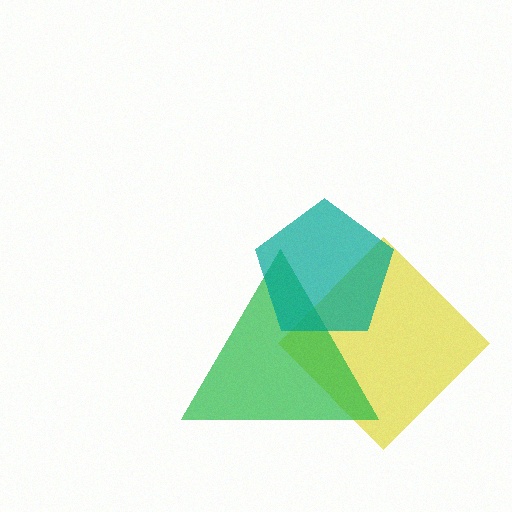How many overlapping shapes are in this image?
There are 3 overlapping shapes in the image.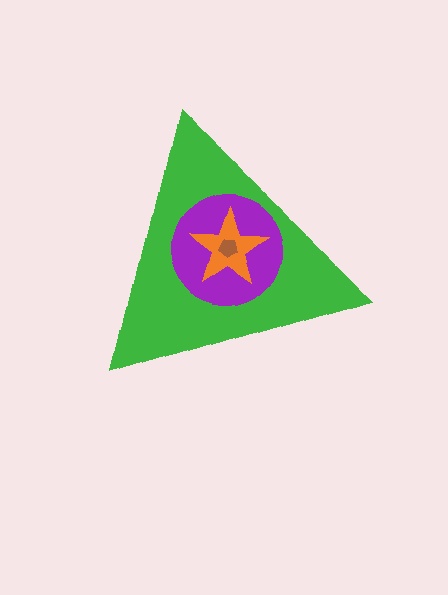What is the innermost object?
The brown pentagon.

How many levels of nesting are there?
4.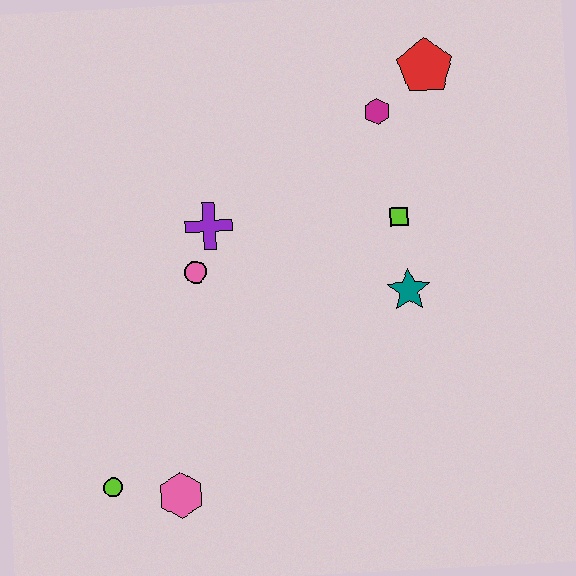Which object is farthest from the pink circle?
The red pentagon is farthest from the pink circle.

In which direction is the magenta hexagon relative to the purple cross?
The magenta hexagon is to the right of the purple cross.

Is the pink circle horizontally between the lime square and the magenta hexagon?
No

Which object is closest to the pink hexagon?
The lime circle is closest to the pink hexagon.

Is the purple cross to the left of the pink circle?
No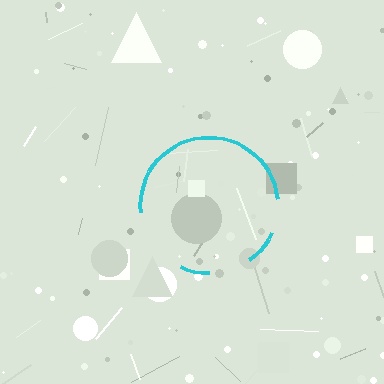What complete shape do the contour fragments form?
The contour fragments form a circle.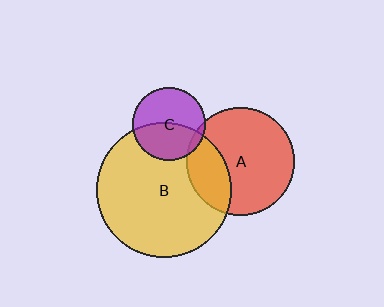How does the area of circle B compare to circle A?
Approximately 1.6 times.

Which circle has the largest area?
Circle B (yellow).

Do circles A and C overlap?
Yes.